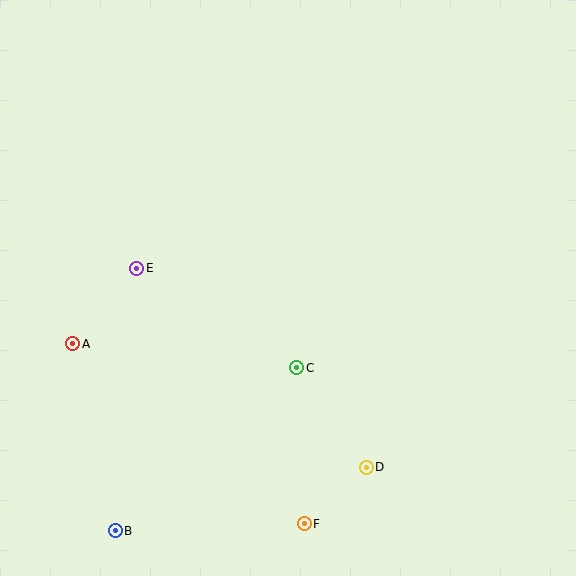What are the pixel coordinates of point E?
Point E is at (137, 268).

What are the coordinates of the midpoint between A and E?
The midpoint between A and E is at (105, 306).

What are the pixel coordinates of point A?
Point A is at (73, 344).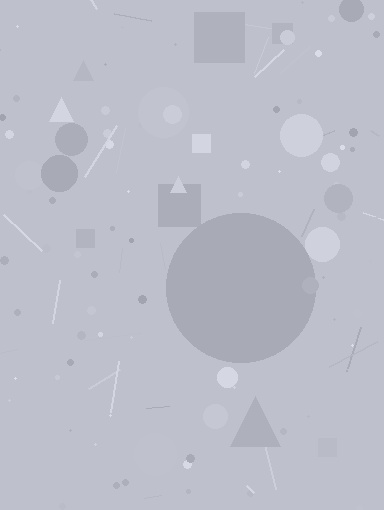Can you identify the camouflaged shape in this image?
The camouflaged shape is a circle.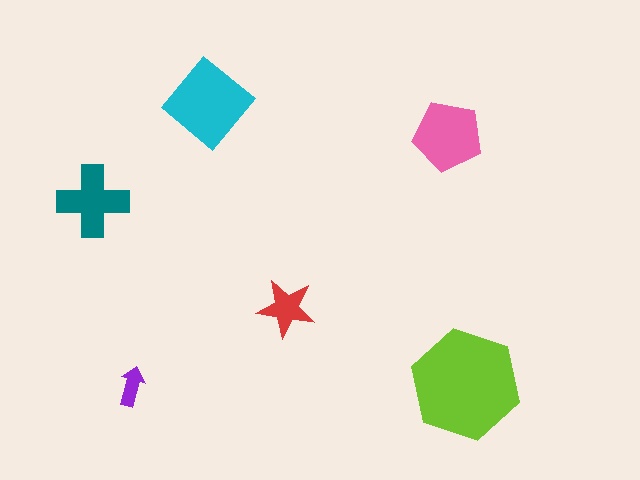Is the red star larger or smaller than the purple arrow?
Larger.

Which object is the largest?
The lime hexagon.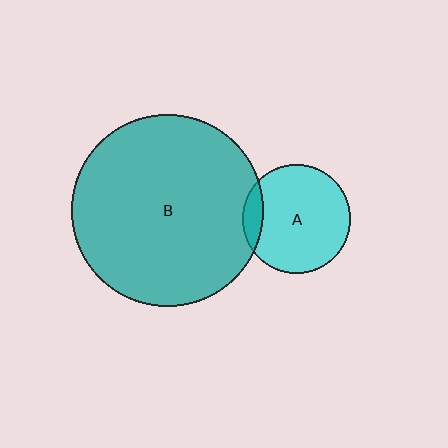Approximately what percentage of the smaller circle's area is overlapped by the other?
Approximately 10%.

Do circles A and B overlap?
Yes.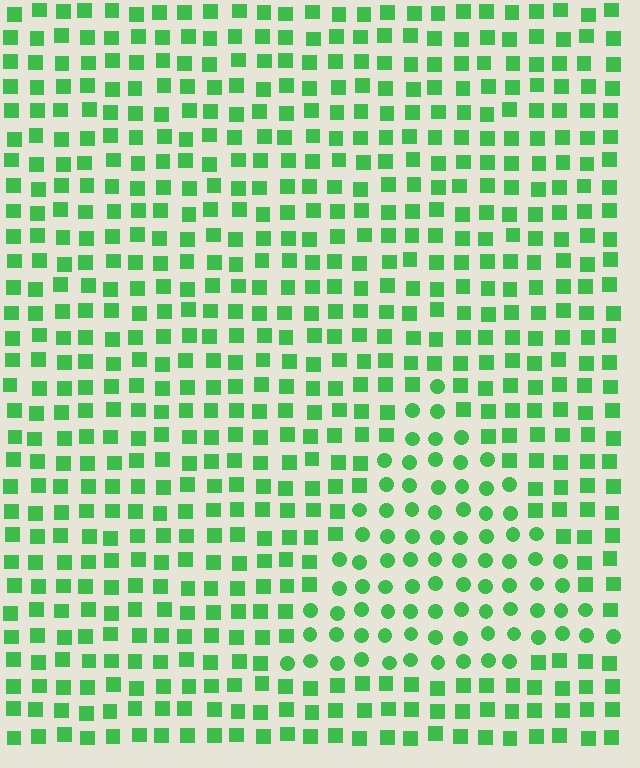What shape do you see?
I see a triangle.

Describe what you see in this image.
The image is filled with small green elements arranged in a uniform grid. A triangle-shaped region contains circles, while the surrounding area contains squares. The boundary is defined purely by the change in element shape.